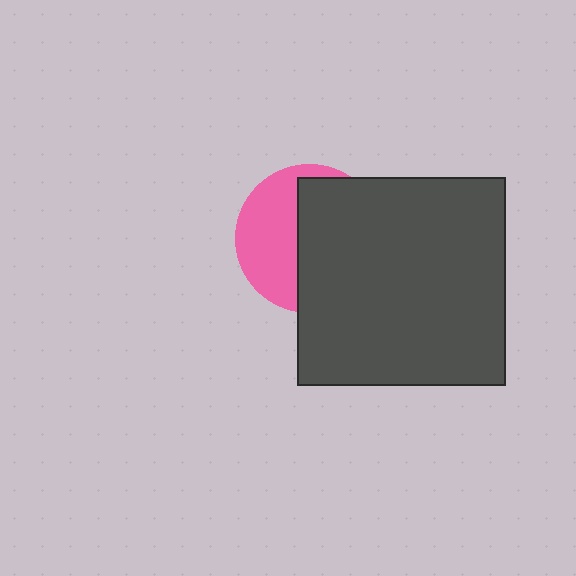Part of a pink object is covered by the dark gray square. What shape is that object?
It is a circle.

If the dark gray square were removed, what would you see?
You would see the complete pink circle.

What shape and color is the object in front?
The object in front is a dark gray square.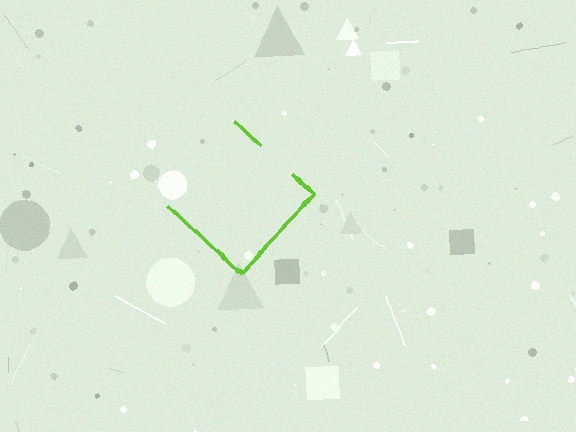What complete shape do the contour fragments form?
The contour fragments form a diamond.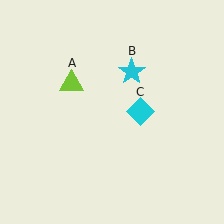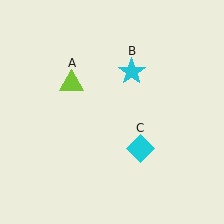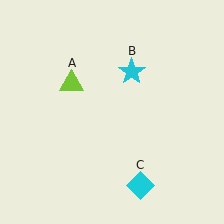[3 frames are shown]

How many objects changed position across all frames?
1 object changed position: cyan diamond (object C).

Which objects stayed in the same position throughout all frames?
Lime triangle (object A) and cyan star (object B) remained stationary.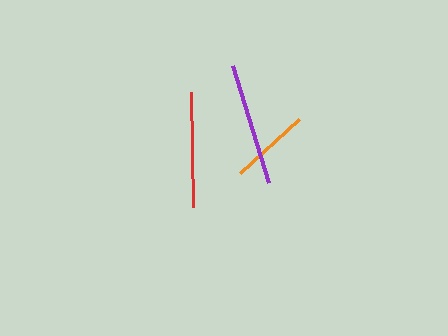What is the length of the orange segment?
The orange segment is approximately 80 pixels long.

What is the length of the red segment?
The red segment is approximately 115 pixels long.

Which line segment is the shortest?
The orange line is the shortest at approximately 80 pixels.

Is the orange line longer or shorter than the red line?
The red line is longer than the orange line.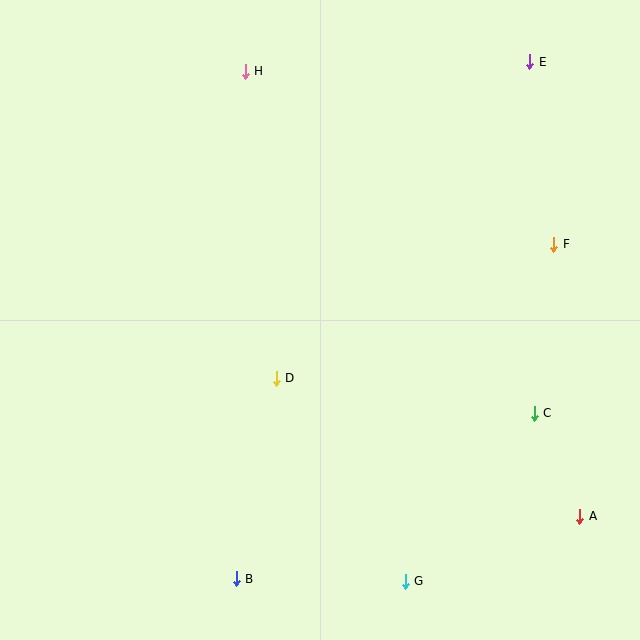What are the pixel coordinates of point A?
Point A is at (580, 516).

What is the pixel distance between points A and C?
The distance between A and C is 113 pixels.